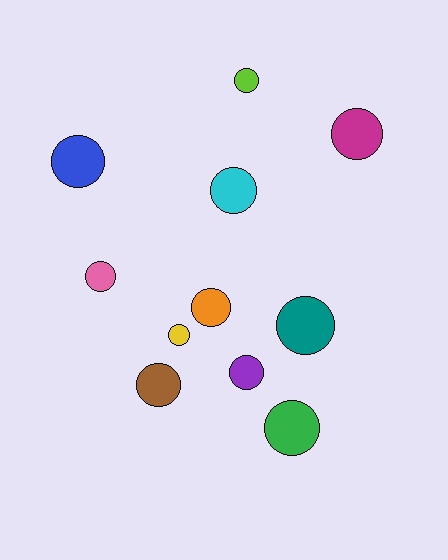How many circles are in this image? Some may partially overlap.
There are 11 circles.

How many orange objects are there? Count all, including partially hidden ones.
There is 1 orange object.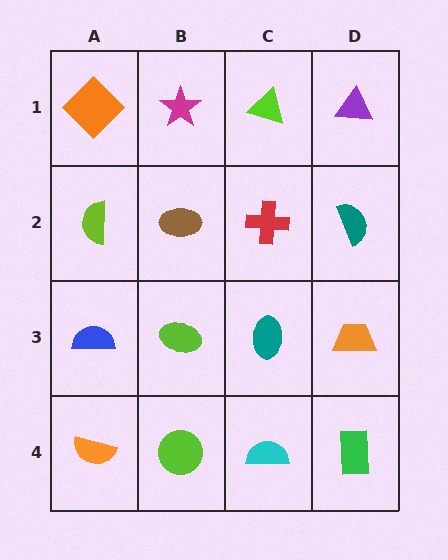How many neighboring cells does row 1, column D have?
2.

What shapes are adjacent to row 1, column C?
A red cross (row 2, column C), a magenta star (row 1, column B), a purple triangle (row 1, column D).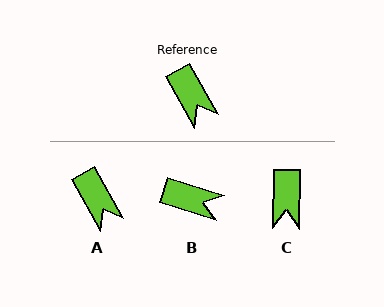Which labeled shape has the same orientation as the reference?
A.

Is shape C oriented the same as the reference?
No, it is off by about 30 degrees.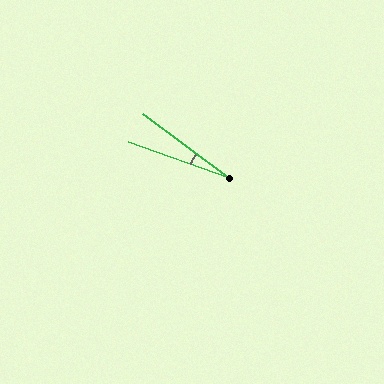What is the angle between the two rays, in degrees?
Approximately 17 degrees.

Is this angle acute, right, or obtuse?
It is acute.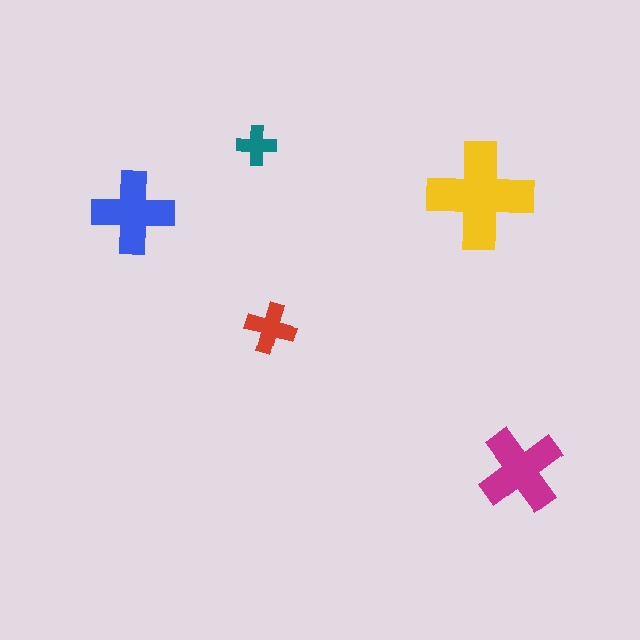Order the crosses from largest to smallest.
the yellow one, the magenta one, the blue one, the red one, the teal one.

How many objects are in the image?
There are 5 objects in the image.